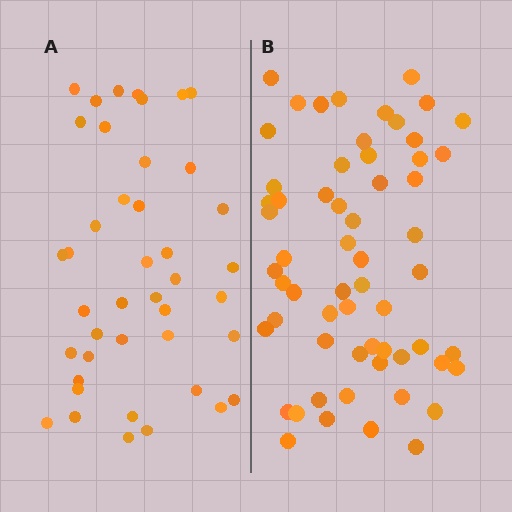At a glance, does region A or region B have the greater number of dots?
Region B (the right region) has more dots.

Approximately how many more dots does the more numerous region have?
Region B has approximately 20 more dots than region A.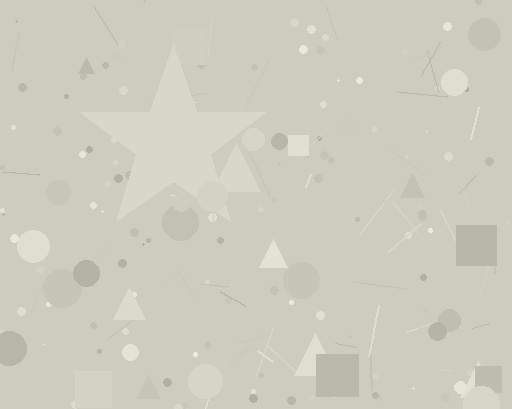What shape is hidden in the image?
A star is hidden in the image.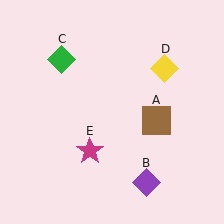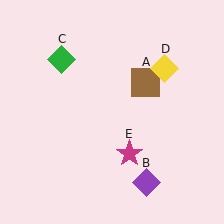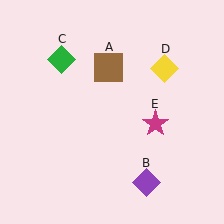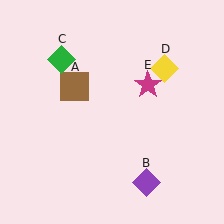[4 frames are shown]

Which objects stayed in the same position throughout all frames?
Purple diamond (object B) and green diamond (object C) and yellow diamond (object D) remained stationary.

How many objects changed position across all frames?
2 objects changed position: brown square (object A), magenta star (object E).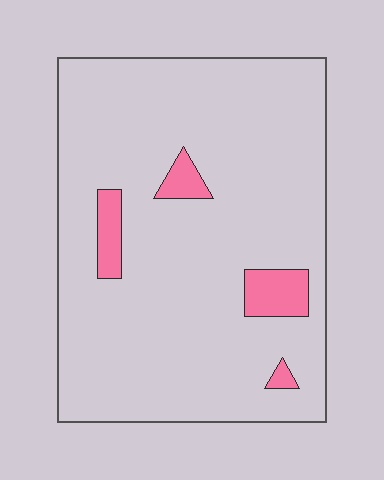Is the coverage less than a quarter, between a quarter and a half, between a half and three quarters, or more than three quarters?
Less than a quarter.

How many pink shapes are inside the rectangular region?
4.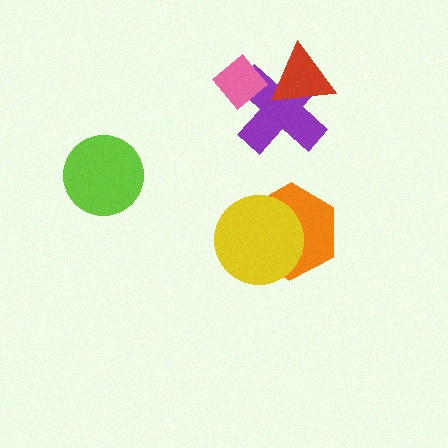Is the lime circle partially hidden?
No, no other shape covers it.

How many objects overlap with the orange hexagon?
1 object overlaps with the orange hexagon.